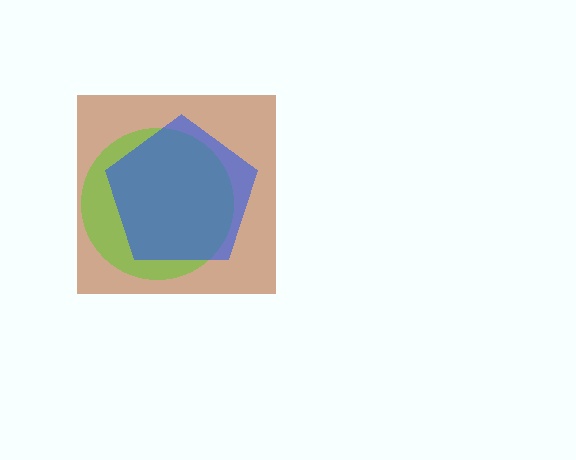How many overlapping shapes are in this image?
There are 3 overlapping shapes in the image.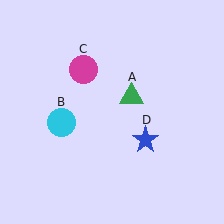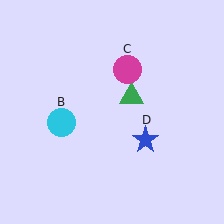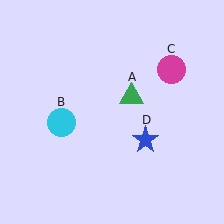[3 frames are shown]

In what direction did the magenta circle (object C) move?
The magenta circle (object C) moved right.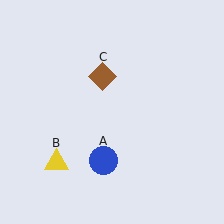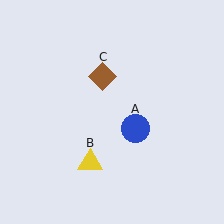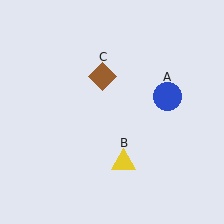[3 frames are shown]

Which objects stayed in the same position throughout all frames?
Brown diamond (object C) remained stationary.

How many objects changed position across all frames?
2 objects changed position: blue circle (object A), yellow triangle (object B).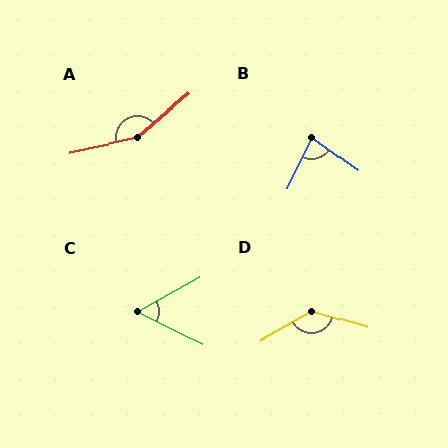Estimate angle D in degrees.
Approximately 134 degrees.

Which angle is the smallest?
C, at approximately 56 degrees.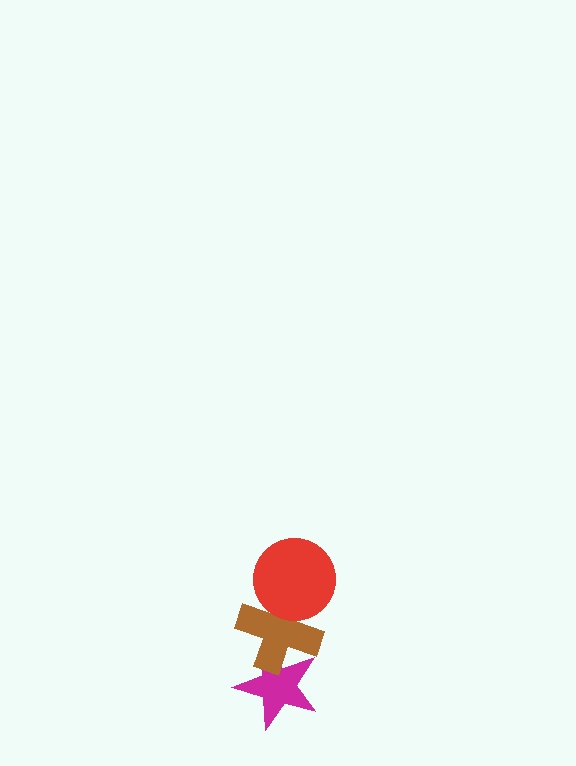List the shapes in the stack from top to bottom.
From top to bottom: the red circle, the brown cross, the magenta star.